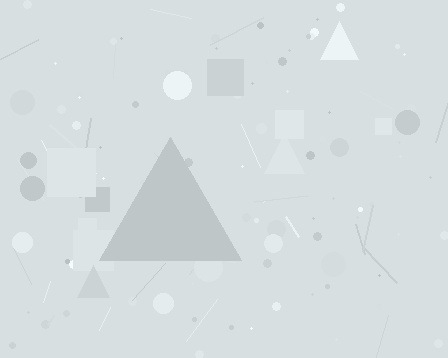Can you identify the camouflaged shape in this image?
The camouflaged shape is a triangle.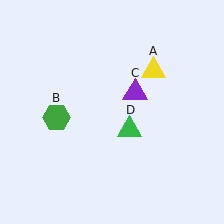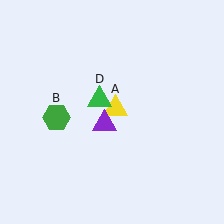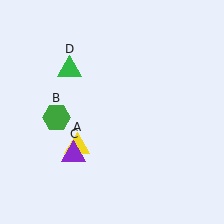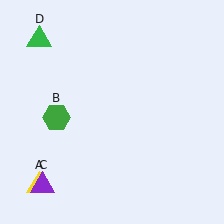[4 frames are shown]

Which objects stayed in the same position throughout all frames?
Green hexagon (object B) remained stationary.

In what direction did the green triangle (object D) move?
The green triangle (object D) moved up and to the left.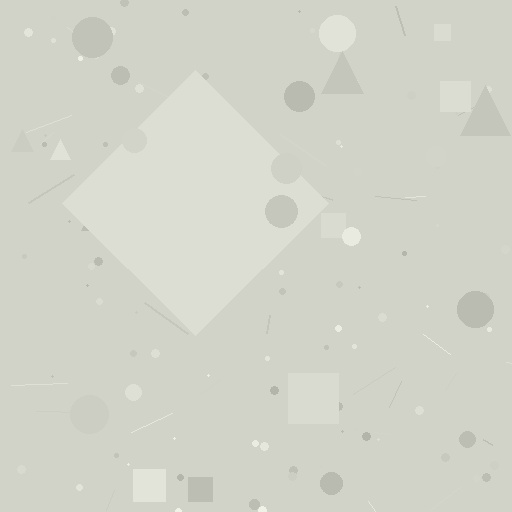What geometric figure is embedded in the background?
A diamond is embedded in the background.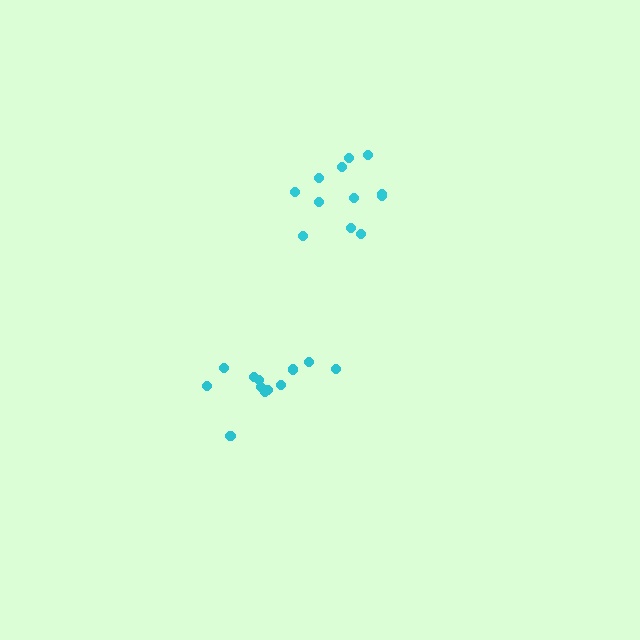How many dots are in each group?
Group 1: 12 dots, Group 2: 12 dots (24 total).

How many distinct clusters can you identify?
There are 2 distinct clusters.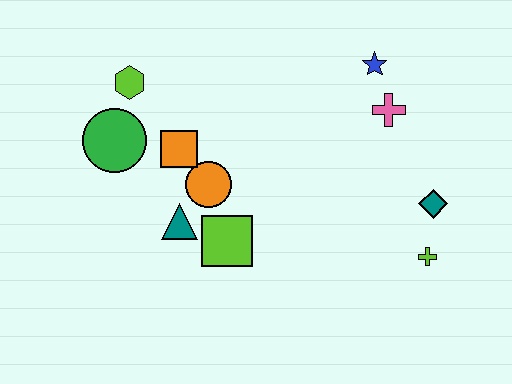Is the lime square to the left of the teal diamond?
Yes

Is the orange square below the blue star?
Yes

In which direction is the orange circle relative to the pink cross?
The orange circle is to the left of the pink cross.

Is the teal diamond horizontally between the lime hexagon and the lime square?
No